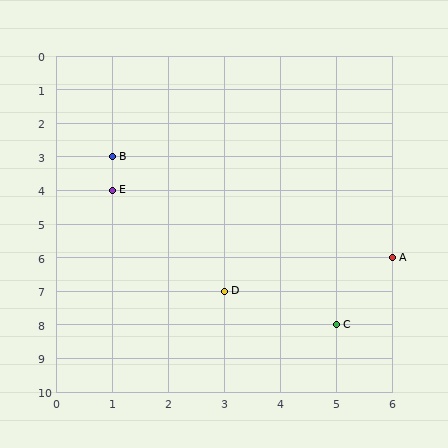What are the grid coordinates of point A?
Point A is at grid coordinates (6, 6).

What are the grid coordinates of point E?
Point E is at grid coordinates (1, 4).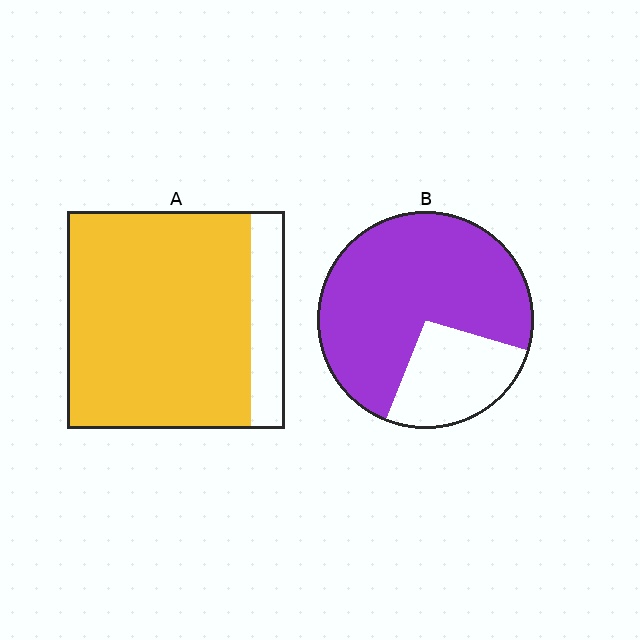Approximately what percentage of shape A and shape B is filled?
A is approximately 85% and B is approximately 75%.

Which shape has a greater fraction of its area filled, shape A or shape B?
Shape A.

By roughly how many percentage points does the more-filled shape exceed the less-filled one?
By roughly 10 percentage points (A over B).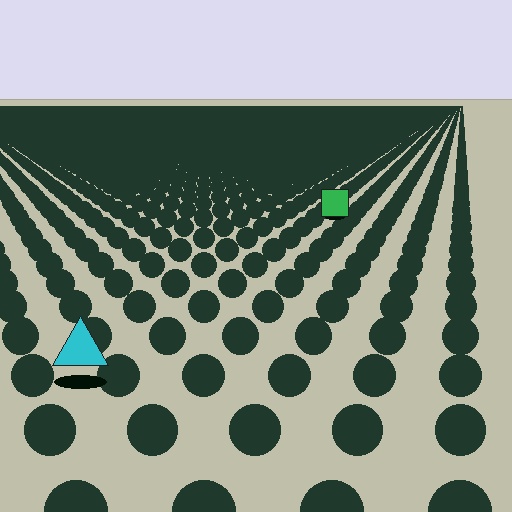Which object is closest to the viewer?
The cyan triangle is closest. The texture marks near it are larger and more spread out.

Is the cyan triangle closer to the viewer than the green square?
Yes. The cyan triangle is closer — you can tell from the texture gradient: the ground texture is coarser near it.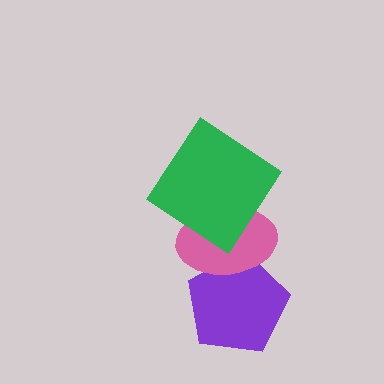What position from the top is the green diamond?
The green diamond is 1st from the top.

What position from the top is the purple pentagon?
The purple pentagon is 3rd from the top.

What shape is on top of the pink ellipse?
The green diamond is on top of the pink ellipse.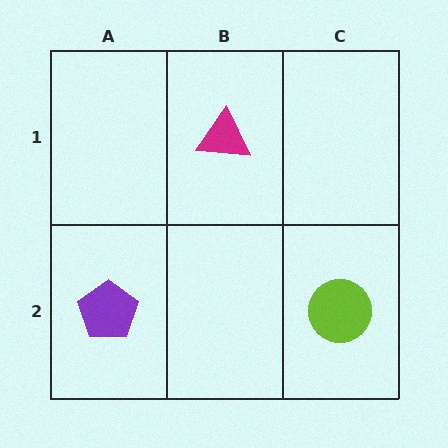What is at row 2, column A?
A purple pentagon.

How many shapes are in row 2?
2 shapes.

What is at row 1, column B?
A magenta triangle.